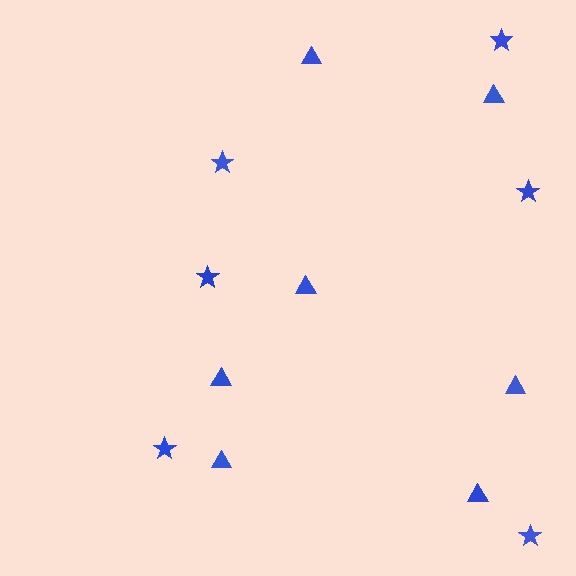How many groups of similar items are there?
There are 2 groups: one group of stars (6) and one group of triangles (7).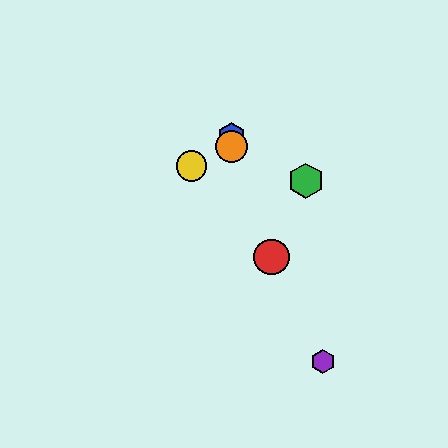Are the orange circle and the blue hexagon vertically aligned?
Yes, both are at x≈232.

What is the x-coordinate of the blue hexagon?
The blue hexagon is at x≈232.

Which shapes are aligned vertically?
The blue hexagon, the orange circle are aligned vertically.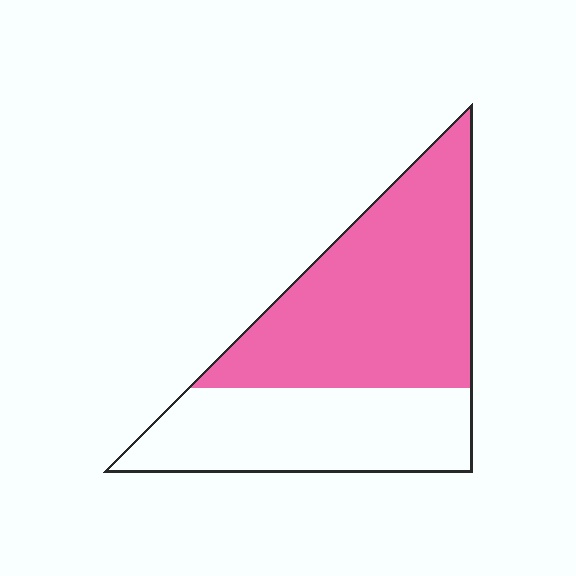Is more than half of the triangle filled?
Yes.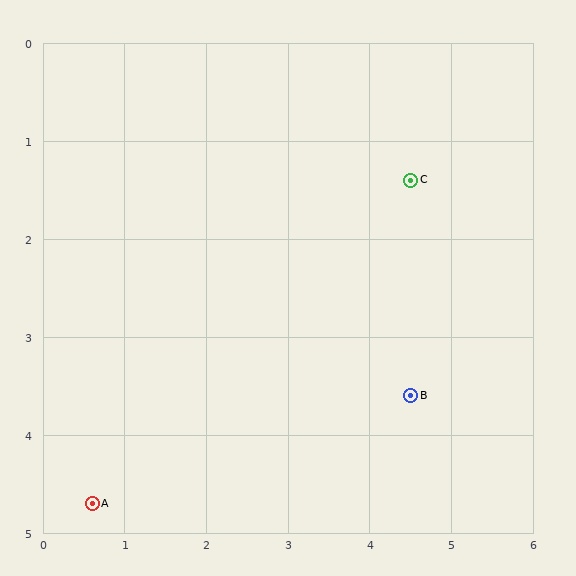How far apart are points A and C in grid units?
Points A and C are about 5.1 grid units apart.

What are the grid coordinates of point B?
Point B is at approximately (4.5, 3.6).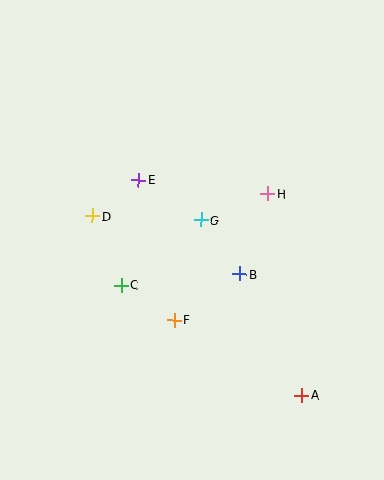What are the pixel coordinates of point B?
Point B is at (240, 274).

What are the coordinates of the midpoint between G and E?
The midpoint between G and E is at (170, 200).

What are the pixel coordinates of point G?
Point G is at (201, 220).